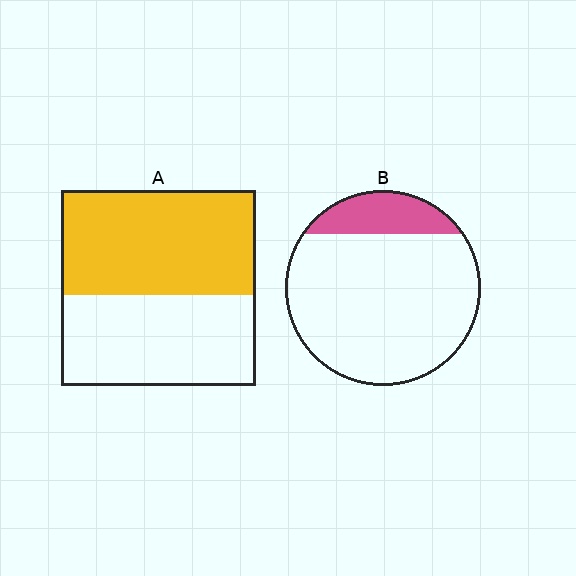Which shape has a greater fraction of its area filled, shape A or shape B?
Shape A.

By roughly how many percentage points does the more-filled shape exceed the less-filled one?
By roughly 35 percentage points (A over B).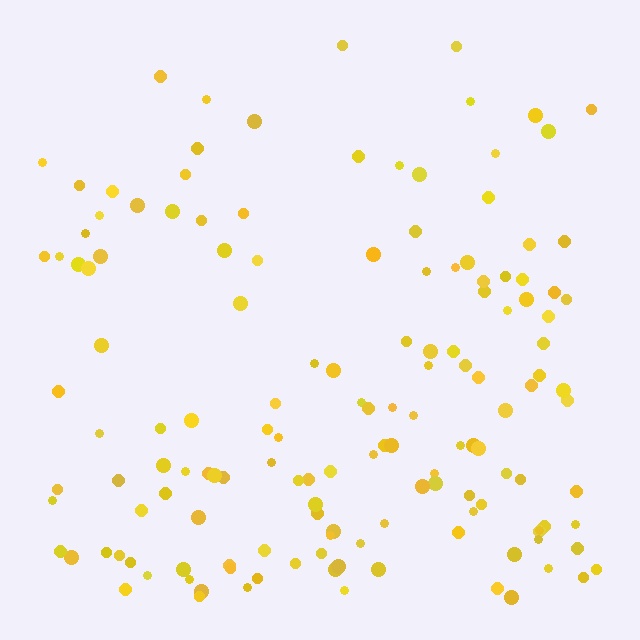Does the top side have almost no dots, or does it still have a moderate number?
Still a moderate number, just noticeably fewer than the bottom.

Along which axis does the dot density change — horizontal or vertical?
Vertical.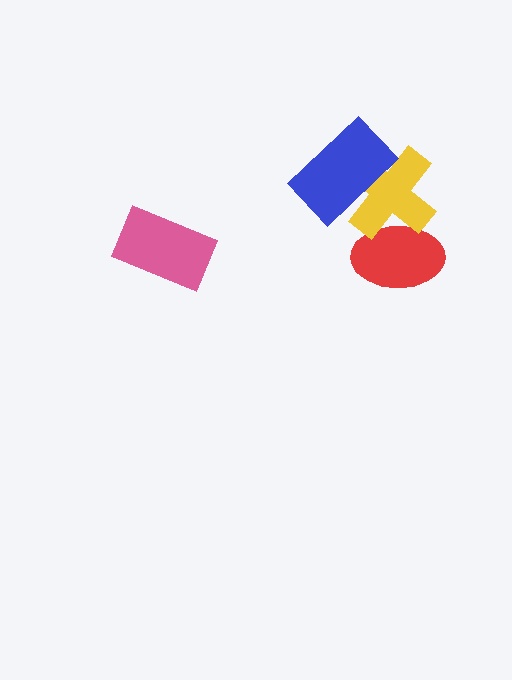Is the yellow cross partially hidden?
Yes, it is partially covered by another shape.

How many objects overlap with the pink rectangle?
0 objects overlap with the pink rectangle.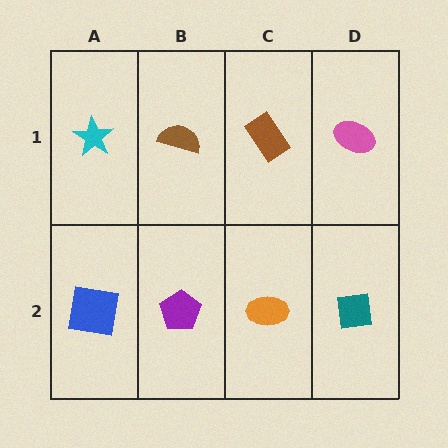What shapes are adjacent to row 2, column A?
A cyan star (row 1, column A), a purple pentagon (row 2, column B).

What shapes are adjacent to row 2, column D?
A pink ellipse (row 1, column D), an orange ellipse (row 2, column C).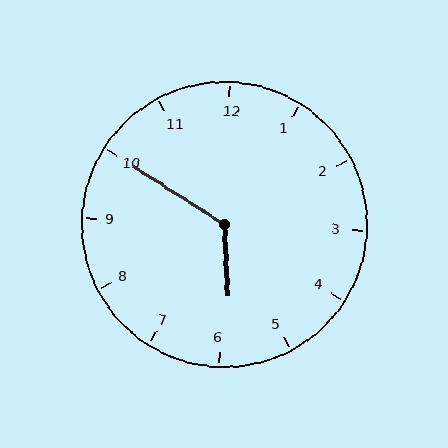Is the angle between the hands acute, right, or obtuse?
It is obtuse.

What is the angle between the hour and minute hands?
Approximately 125 degrees.